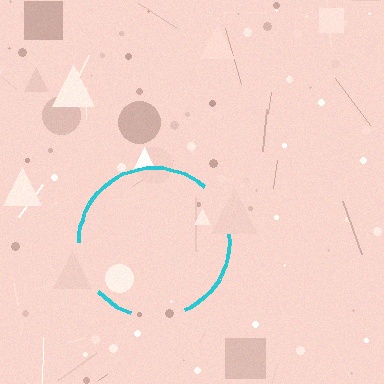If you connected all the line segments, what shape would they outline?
They would outline a circle.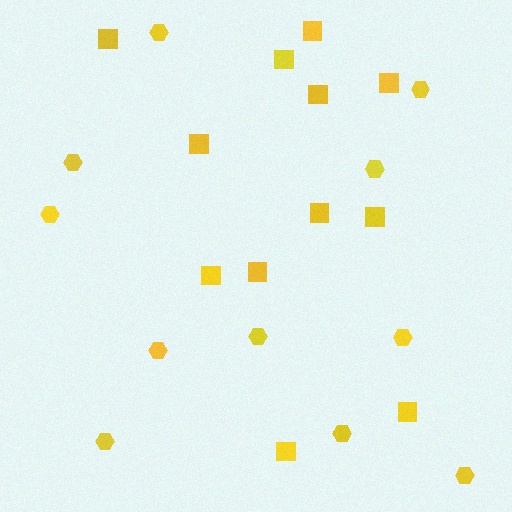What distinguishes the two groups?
There are 2 groups: one group of hexagons (11) and one group of squares (12).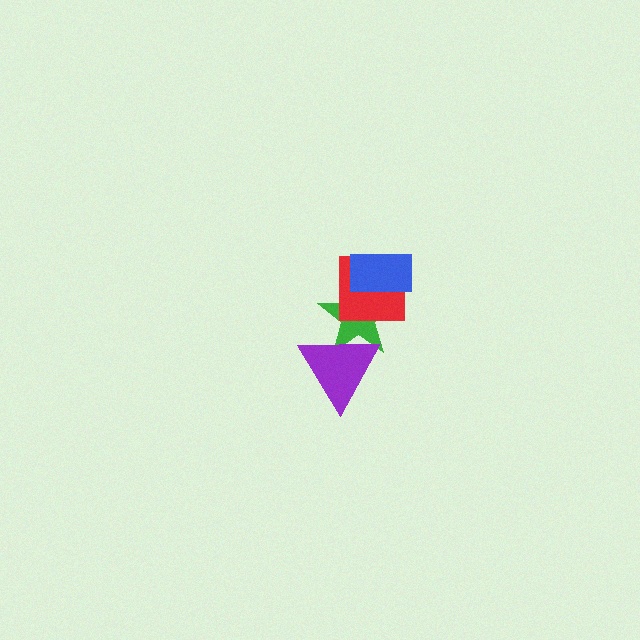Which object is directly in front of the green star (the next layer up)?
The red square is directly in front of the green star.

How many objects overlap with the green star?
3 objects overlap with the green star.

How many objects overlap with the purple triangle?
1 object overlaps with the purple triangle.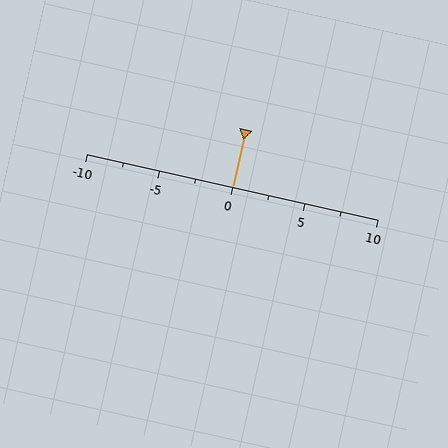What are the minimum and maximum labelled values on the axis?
The axis runs from -10 to 10.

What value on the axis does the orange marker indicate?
The marker indicates approximately 0.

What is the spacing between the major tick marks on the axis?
The major ticks are spaced 5 apart.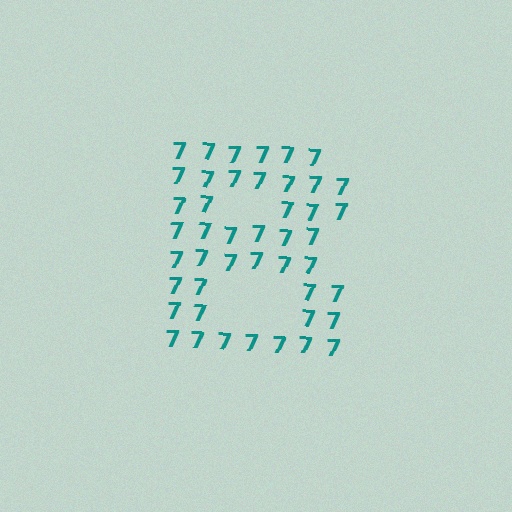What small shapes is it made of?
It is made of small digit 7's.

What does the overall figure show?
The overall figure shows the letter B.